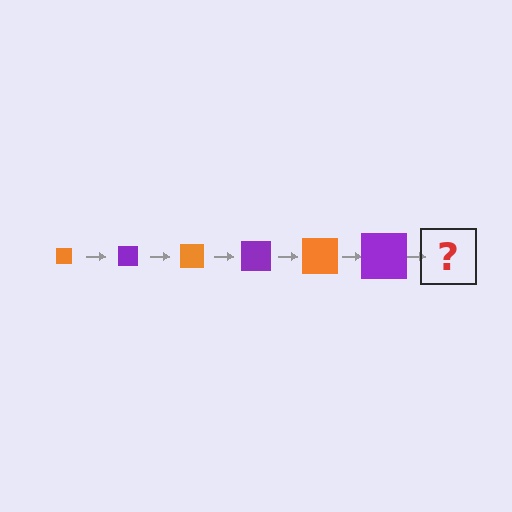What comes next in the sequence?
The next element should be an orange square, larger than the previous one.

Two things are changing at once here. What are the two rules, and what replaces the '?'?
The two rules are that the square grows larger each step and the color cycles through orange and purple. The '?' should be an orange square, larger than the previous one.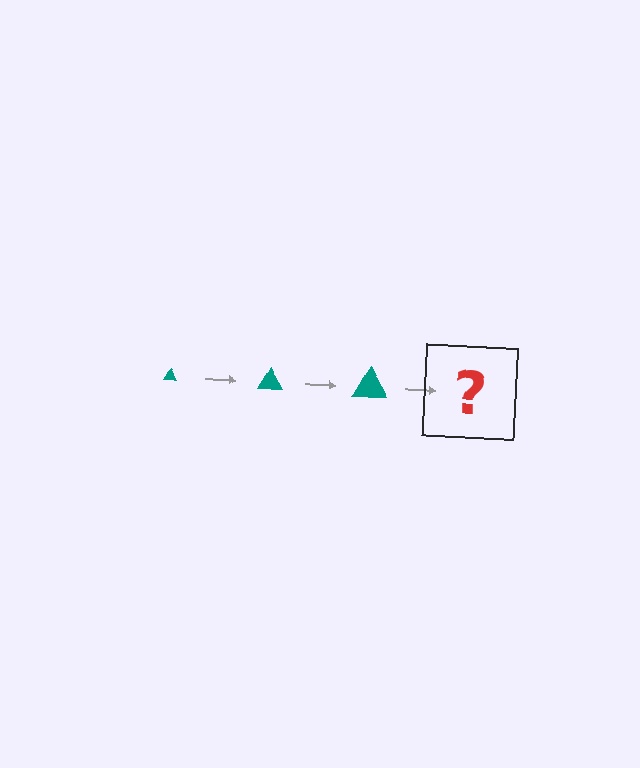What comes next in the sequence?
The next element should be a teal triangle, larger than the previous one.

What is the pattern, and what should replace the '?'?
The pattern is that the triangle gets progressively larger each step. The '?' should be a teal triangle, larger than the previous one.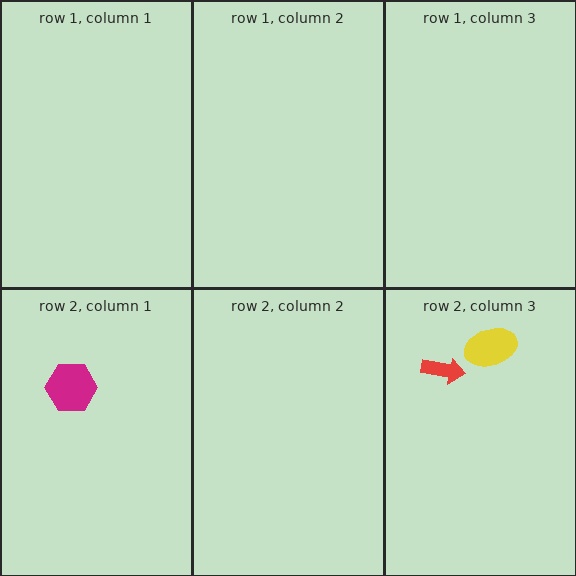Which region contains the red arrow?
The row 2, column 3 region.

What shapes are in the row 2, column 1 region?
The magenta hexagon.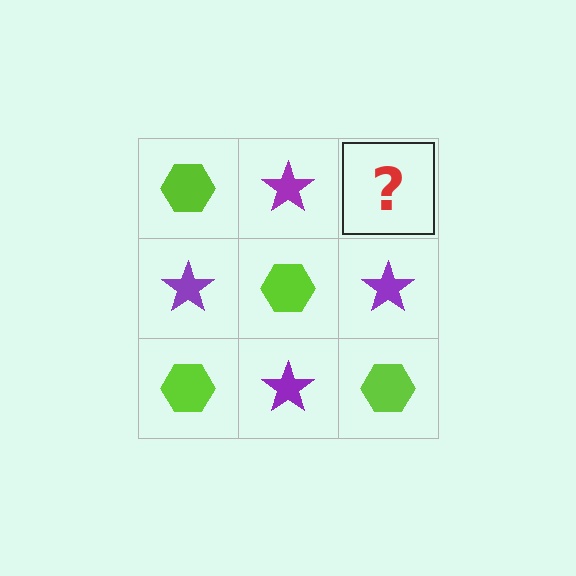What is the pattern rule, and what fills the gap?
The rule is that it alternates lime hexagon and purple star in a checkerboard pattern. The gap should be filled with a lime hexagon.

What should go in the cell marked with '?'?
The missing cell should contain a lime hexagon.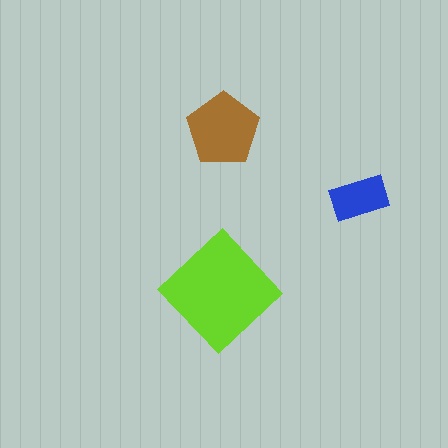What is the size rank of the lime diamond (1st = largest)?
1st.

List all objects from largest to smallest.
The lime diamond, the brown pentagon, the blue rectangle.